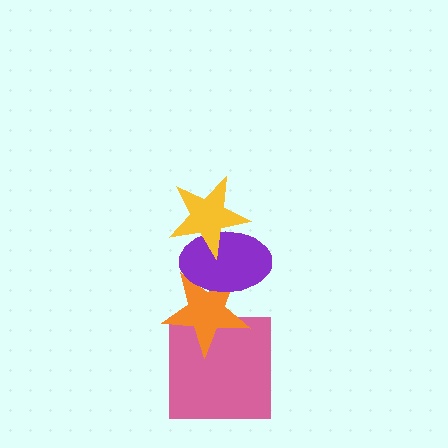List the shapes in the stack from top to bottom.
From top to bottom: the yellow star, the purple ellipse, the orange star, the pink square.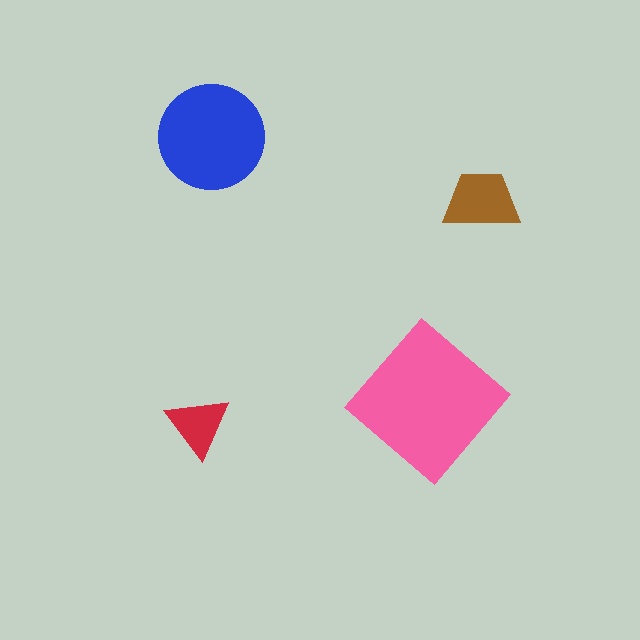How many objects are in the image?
There are 4 objects in the image.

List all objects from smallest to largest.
The red triangle, the brown trapezoid, the blue circle, the pink diamond.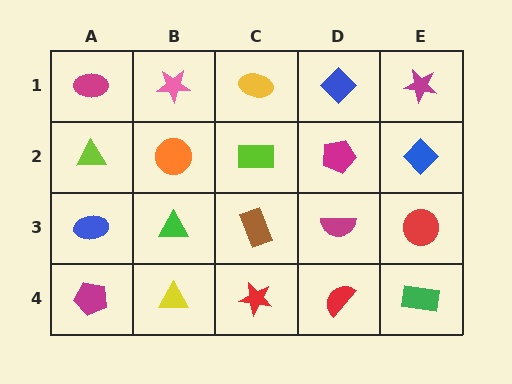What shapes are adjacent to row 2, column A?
A magenta ellipse (row 1, column A), a blue ellipse (row 3, column A), an orange circle (row 2, column B).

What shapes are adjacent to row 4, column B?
A green triangle (row 3, column B), a magenta pentagon (row 4, column A), a red star (row 4, column C).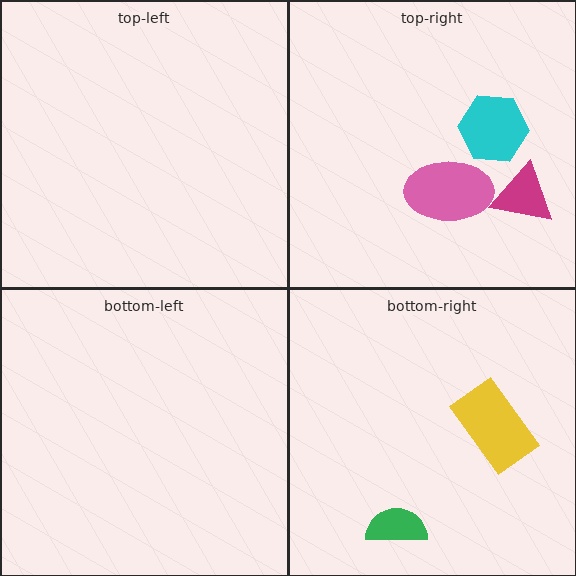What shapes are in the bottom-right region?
The yellow rectangle, the green semicircle.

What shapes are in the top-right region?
The cyan hexagon, the magenta triangle, the pink ellipse.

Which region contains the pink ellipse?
The top-right region.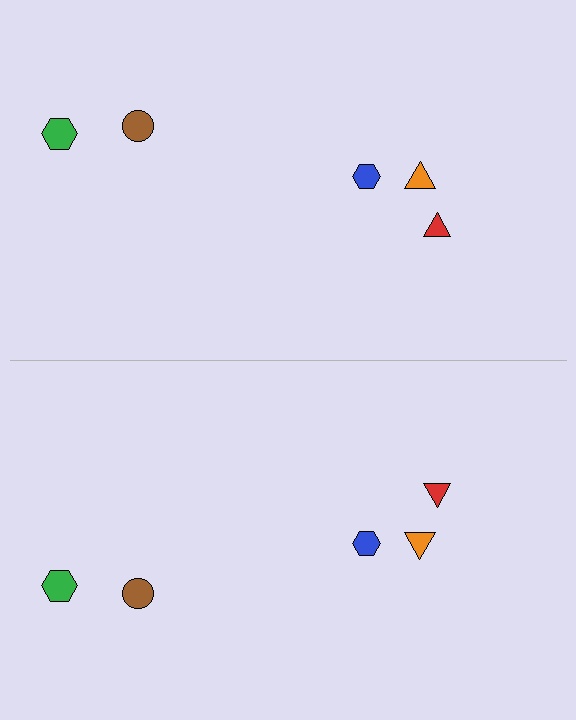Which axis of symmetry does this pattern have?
The pattern has a horizontal axis of symmetry running through the center of the image.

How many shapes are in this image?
There are 10 shapes in this image.